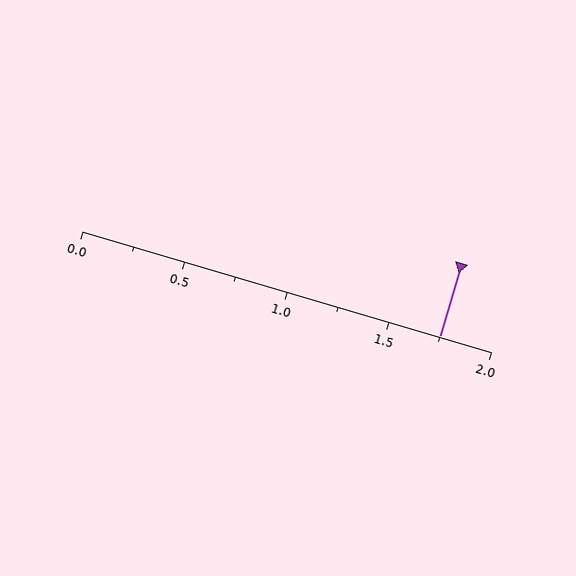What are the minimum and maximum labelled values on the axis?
The axis runs from 0.0 to 2.0.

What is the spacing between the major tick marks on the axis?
The major ticks are spaced 0.5 apart.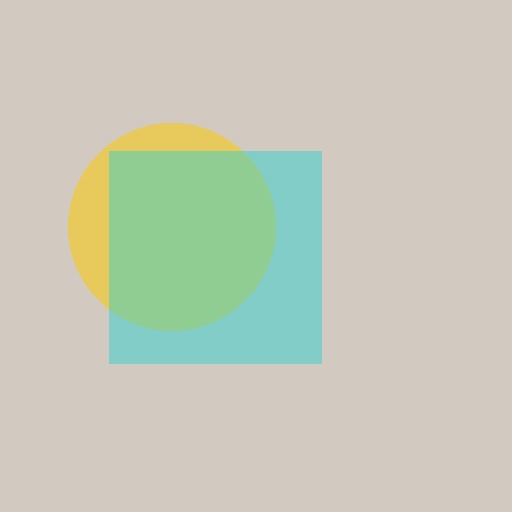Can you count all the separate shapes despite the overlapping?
Yes, there are 2 separate shapes.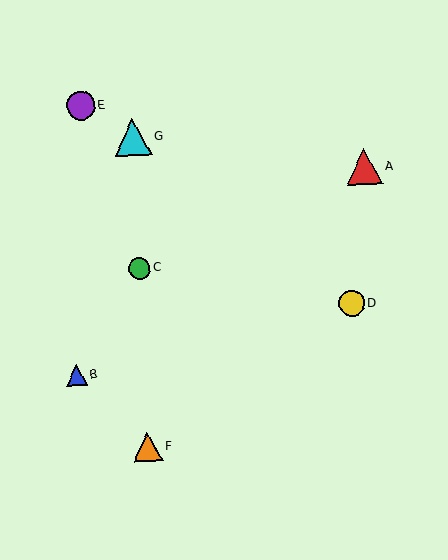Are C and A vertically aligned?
No, C is at x≈139 and A is at x≈364.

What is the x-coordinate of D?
Object D is at x≈352.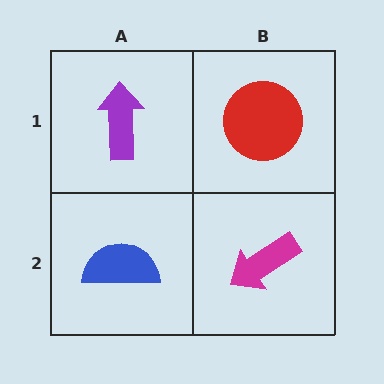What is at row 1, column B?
A red circle.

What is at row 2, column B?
A magenta arrow.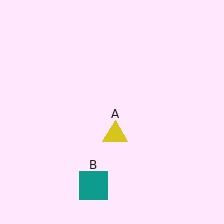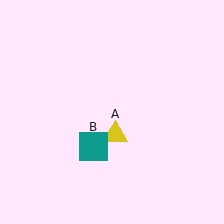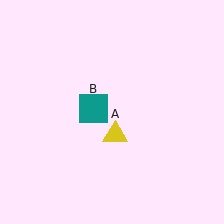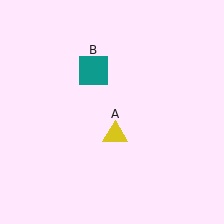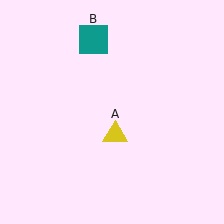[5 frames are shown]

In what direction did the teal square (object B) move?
The teal square (object B) moved up.